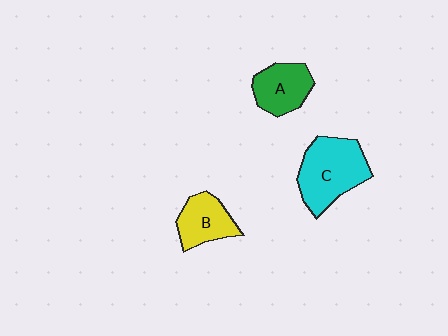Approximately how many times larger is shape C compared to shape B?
Approximately 1.6 times.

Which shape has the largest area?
Shape C (cyan).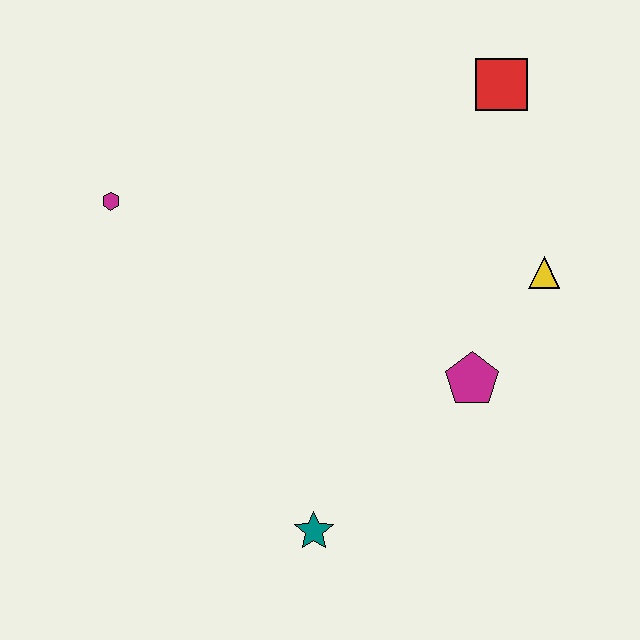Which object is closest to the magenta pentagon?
The yellow triangle is closest to the magenta pentagon.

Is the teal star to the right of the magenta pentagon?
No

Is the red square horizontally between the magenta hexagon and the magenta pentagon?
No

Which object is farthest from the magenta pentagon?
The magenta hexagon is farthest from the magenta pentagon.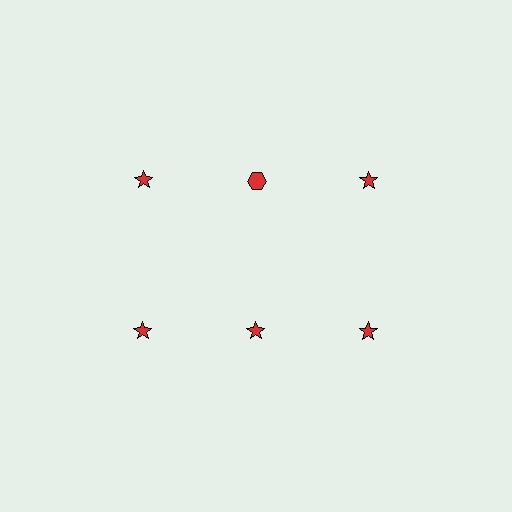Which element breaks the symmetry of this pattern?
The red hexagon in the top row, second from left column breaks the symmetry. All other shapes are red stars.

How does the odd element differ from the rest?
It has a different shape: hexagon instead of star.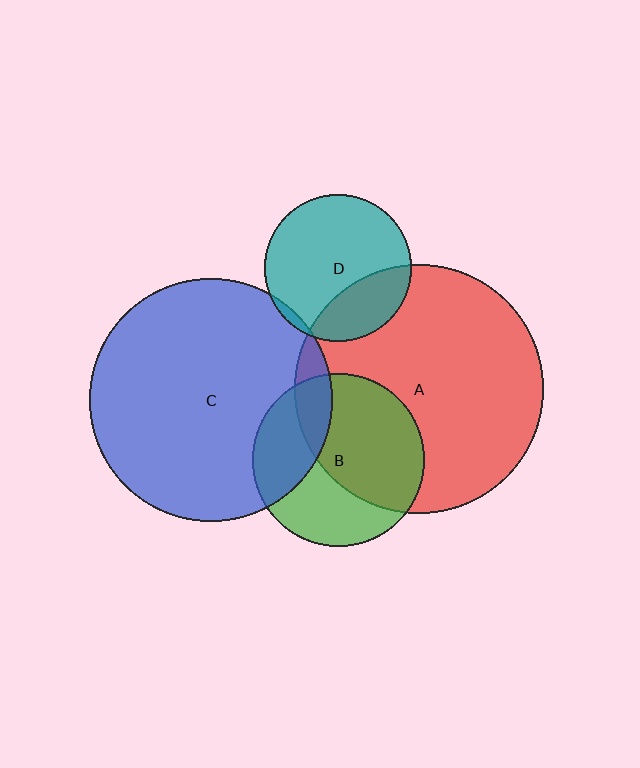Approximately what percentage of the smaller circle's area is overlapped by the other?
Approximately 5%.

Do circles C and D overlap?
Yes.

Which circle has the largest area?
Circle A (red).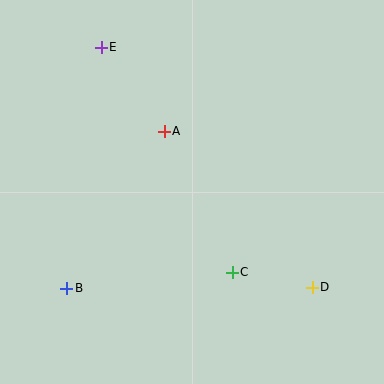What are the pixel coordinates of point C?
Point C is at (232, 272).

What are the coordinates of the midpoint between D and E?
The midpoint between D and E is at (207, 167).